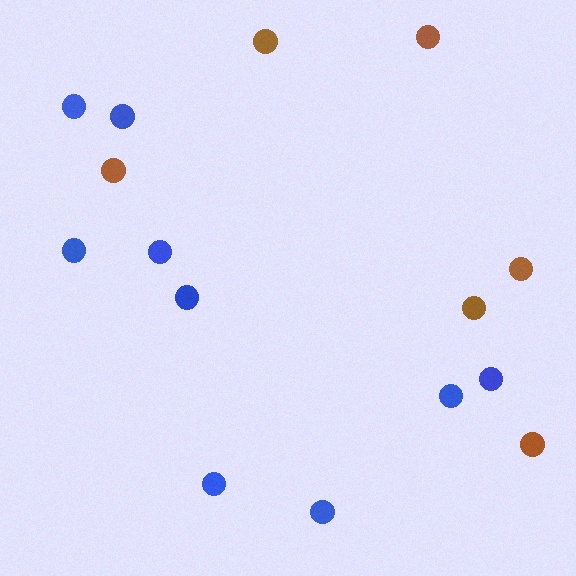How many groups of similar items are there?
There are 2 groups: one group of blue circles (9) and one group of brown circles (6).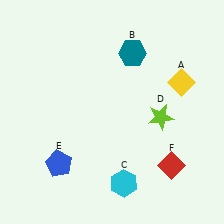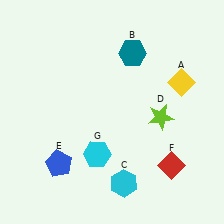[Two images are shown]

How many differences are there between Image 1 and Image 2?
There is 1 difference between the two images.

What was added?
A cyan hexagon (G) was added in Image 2.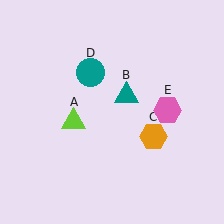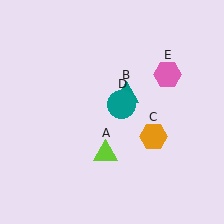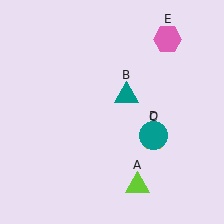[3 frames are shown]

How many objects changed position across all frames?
3 objects changed position: lime triangle (object A), teal circle (object D), pink hexagon (object E).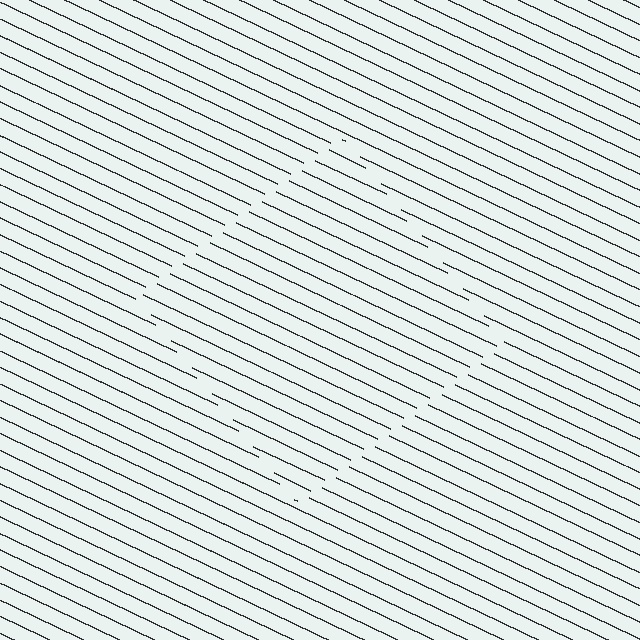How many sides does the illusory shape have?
4 sides — the line-ends trace a square.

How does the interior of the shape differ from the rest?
The interior of the shape contains the same grating, shifted by half a period — the contour is defined by the phase discontinuity where line-ends from the inner and outer gratings abut.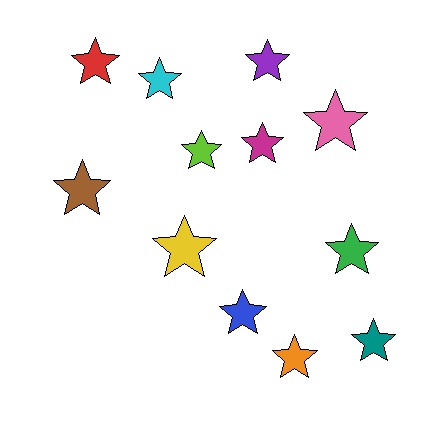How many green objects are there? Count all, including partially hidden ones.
There is 1 green object.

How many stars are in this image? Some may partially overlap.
There are 12 stars.